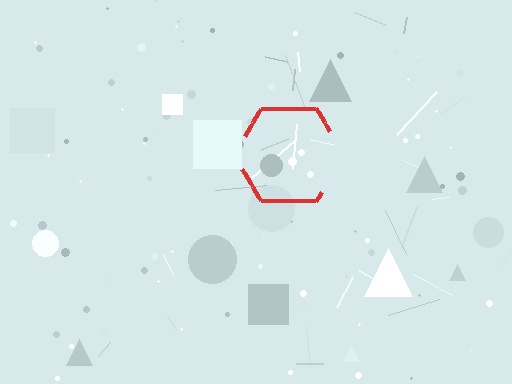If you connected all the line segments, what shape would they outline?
They would outline a hexagon.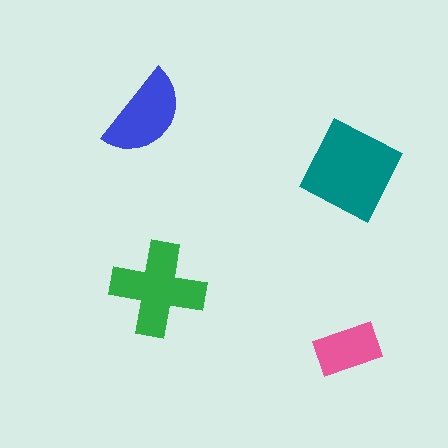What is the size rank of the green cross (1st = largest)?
2nd.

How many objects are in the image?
There are 4 objects in the image.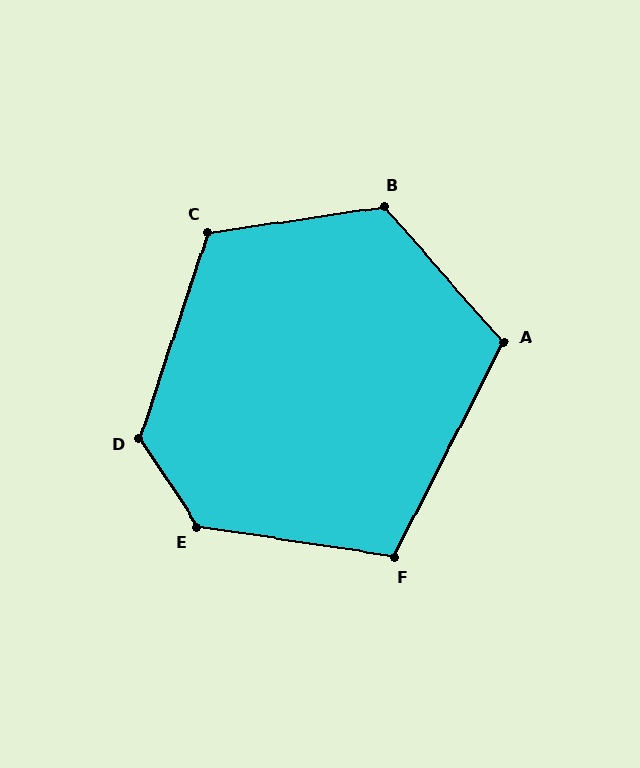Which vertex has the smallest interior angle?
F, at approximately 108 degrees.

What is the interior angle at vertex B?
Approximately 123 degrees (obtuse).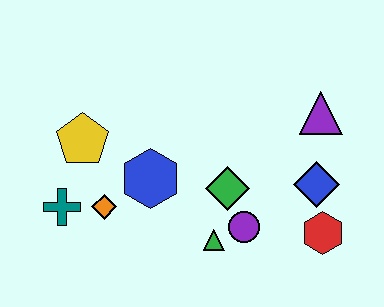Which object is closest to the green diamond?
The purple circle is closest to the green diamond.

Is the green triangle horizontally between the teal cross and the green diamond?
Yes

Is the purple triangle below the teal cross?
No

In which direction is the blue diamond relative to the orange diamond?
The blue diamond is to the right of the orange diamond.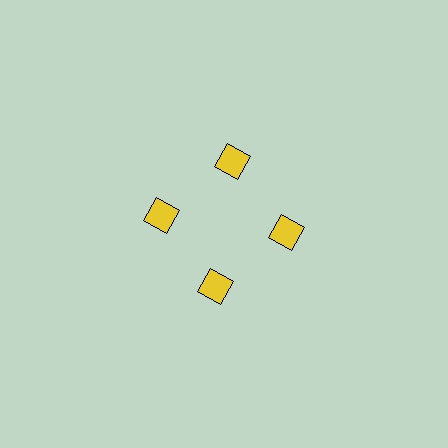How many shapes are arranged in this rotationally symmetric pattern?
There are 4 shapes, arranged in 4 groups of 1.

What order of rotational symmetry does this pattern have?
This pattern has 4-fold rotational symmetry.